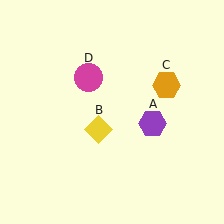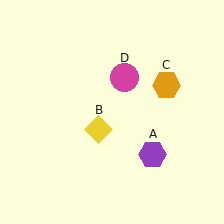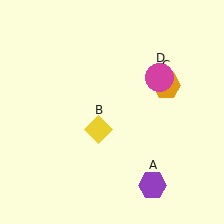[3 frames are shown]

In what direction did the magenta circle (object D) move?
The magenta circle (object D) moved right.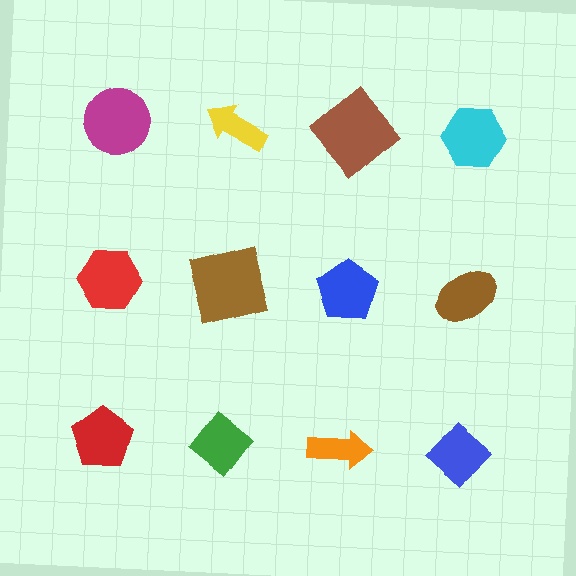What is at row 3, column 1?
A red pentagon.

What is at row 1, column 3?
A brown diamond.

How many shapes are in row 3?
4 shapes.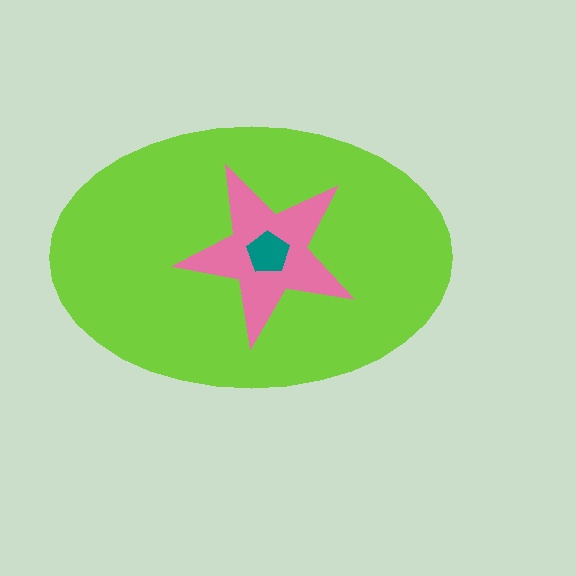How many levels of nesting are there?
3.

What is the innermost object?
The teal pentagon.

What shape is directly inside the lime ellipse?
The pink star.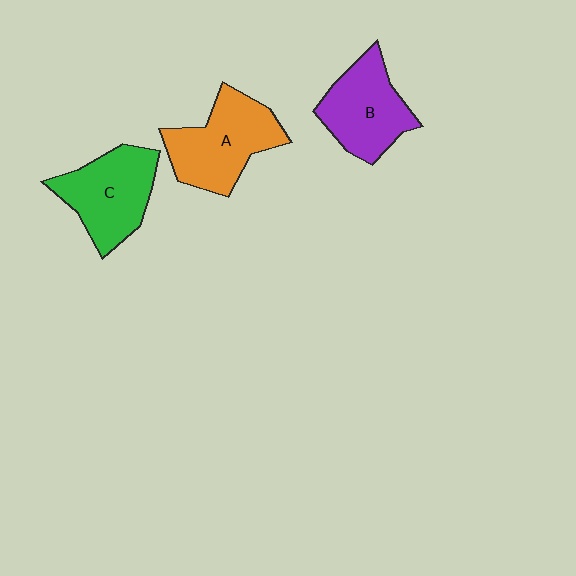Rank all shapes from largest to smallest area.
From largest to smallest: A (orange), C (green), B (purple).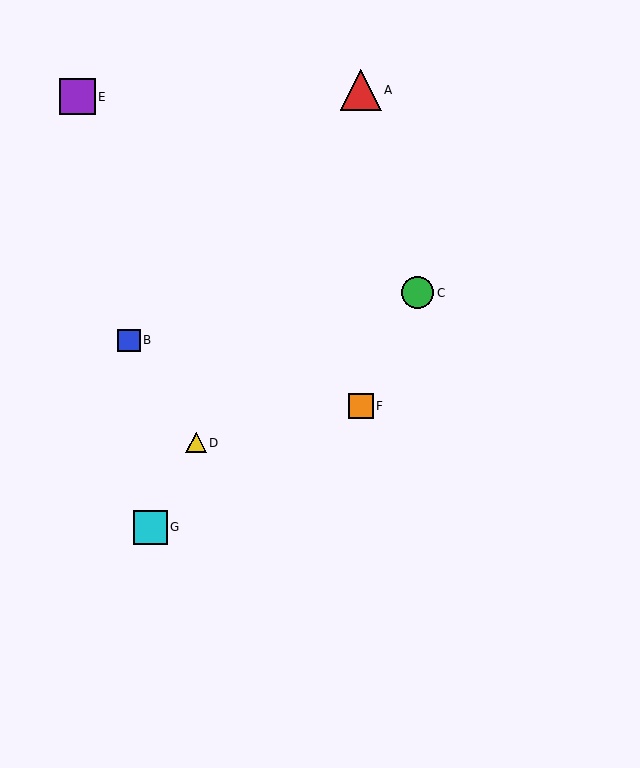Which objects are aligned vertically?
Objects A, F are aligned vertically.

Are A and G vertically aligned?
No, A is at x≈361 and G is at x≈150.